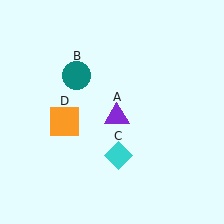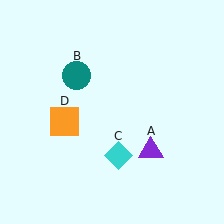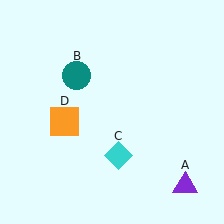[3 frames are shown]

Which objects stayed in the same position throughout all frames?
Teal circle (object B) and cyan diamond (object C) and orange square (object D) remained stationary.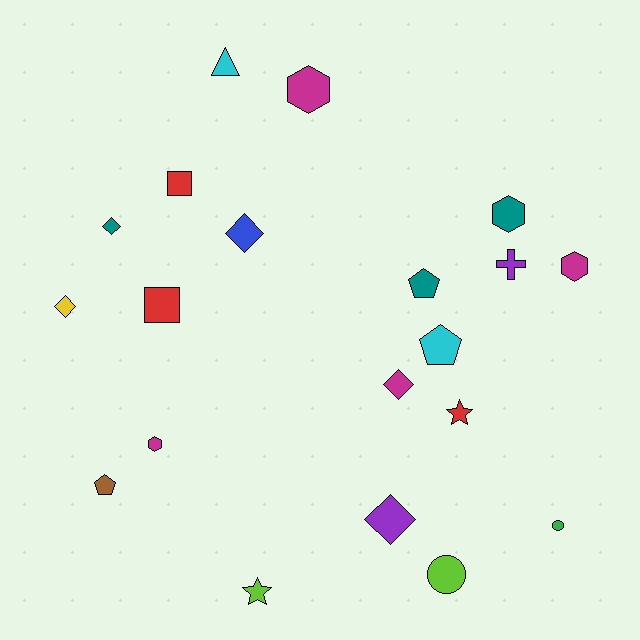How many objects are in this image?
There are 20 objects.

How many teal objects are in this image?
There are 3 teal objects.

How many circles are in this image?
There are 2 circles.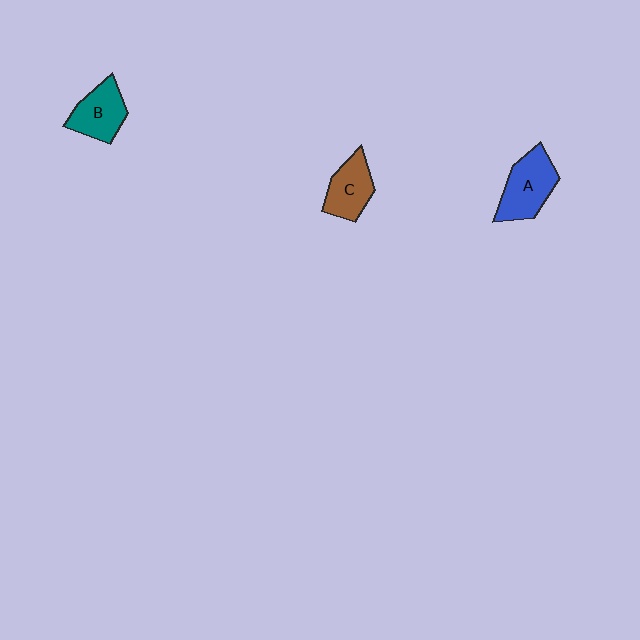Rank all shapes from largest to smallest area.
From largest to smallest: A (blue), B (teal), C (brown).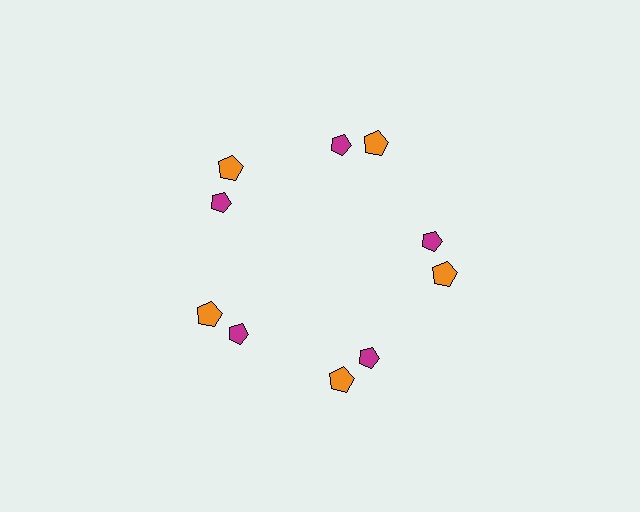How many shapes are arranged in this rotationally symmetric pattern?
There are 10 shapes, arranged in 5 groups of 2.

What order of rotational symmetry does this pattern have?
This pattern has 5-fold rotational symmetry.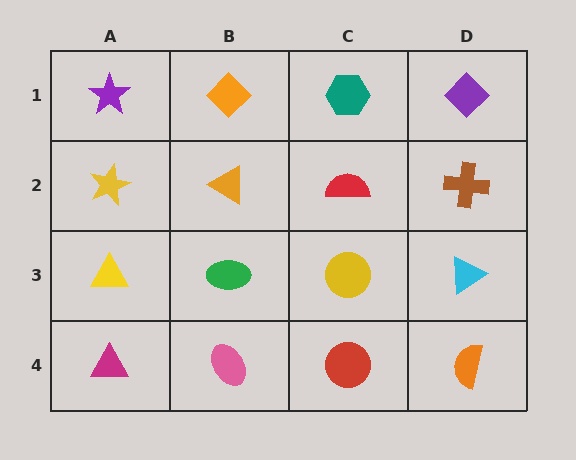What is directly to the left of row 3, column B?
A yellow triangle.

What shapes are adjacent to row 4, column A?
A yellow triangle (row 3, column A), a pink ellipse (row 4, column B).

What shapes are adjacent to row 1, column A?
A yellow star (row 2, column A), an orange diamond (row 1, column B).